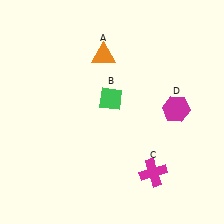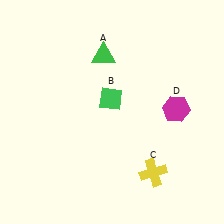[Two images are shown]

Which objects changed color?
A changed from orange to green. C changed from magenta to yellow.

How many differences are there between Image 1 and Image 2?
There are 2 differences between the two images.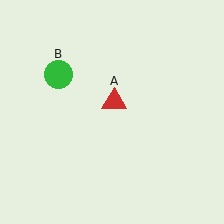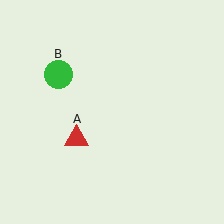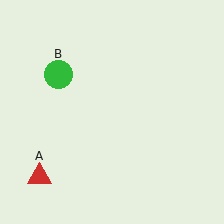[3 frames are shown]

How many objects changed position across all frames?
1 object changed position: red triangle (object A).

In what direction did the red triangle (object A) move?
The red triangle (object A) moved down and to the left.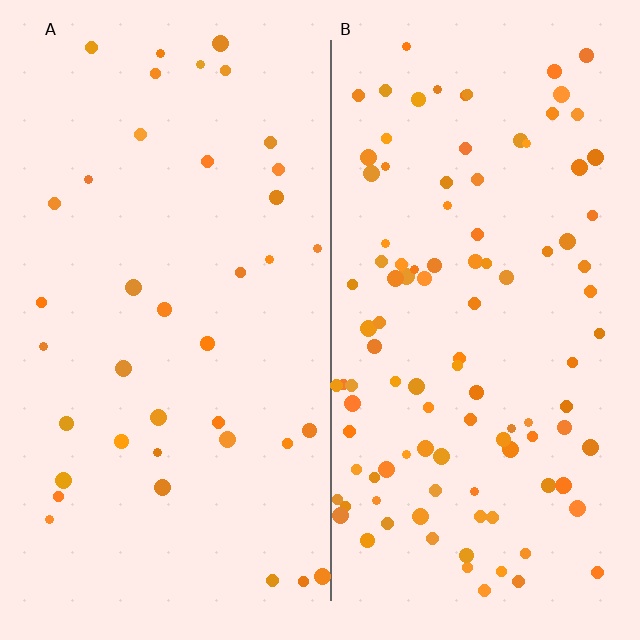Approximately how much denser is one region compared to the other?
Approximately 2.8× — region B over region A.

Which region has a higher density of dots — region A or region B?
B (the right).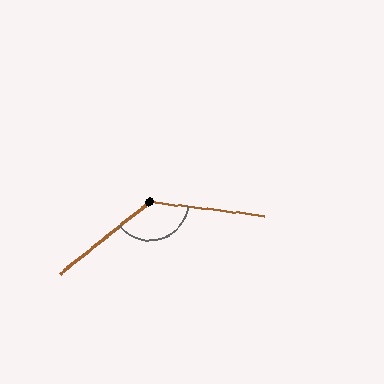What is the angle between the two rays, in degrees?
Approximately 135 degrees.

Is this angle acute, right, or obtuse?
It is obtuse.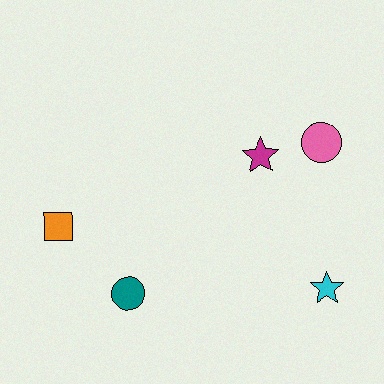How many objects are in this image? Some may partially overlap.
There are 5 objects.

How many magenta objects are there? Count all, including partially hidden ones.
There is 1 magenta object.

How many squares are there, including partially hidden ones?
There is 1 square.